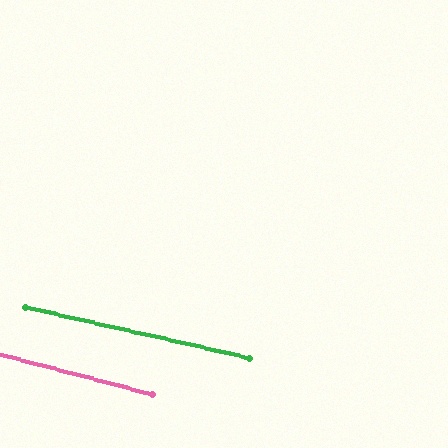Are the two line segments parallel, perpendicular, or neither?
Parallel — their directions differ by only 2.0°.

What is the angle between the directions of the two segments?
Approximately 2 degrees.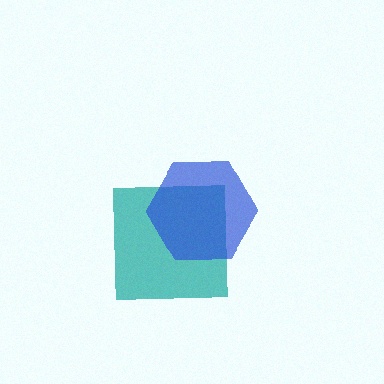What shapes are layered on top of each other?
The layered shapes are: a teal square, a blue hexagon.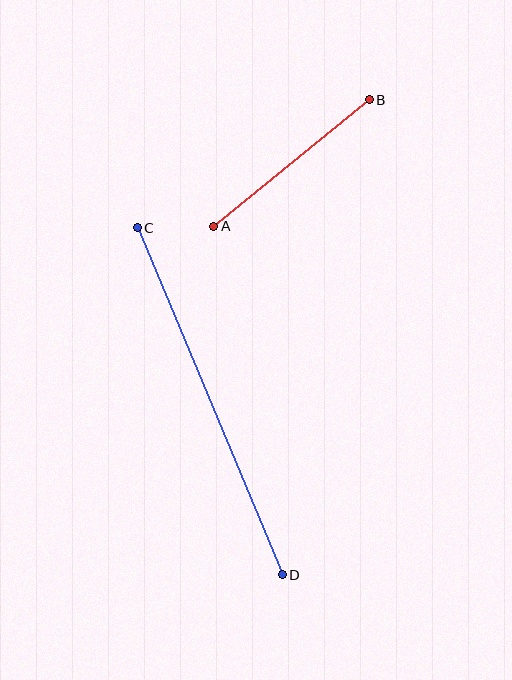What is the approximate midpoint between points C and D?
The midpoint is at approximately (210, 401) pixels.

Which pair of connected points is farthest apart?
Points C and D are farthest apart.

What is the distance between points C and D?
The distance is approximately 376 pixels.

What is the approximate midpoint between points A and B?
The midpoint is at approximately (292, 163) pixels.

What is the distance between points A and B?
The distance is approximately 201 pixels.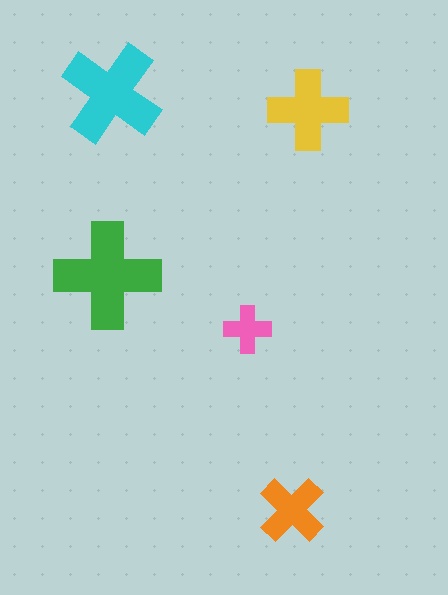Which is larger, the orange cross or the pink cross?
The orange one.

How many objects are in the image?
There are 5 objects in the image.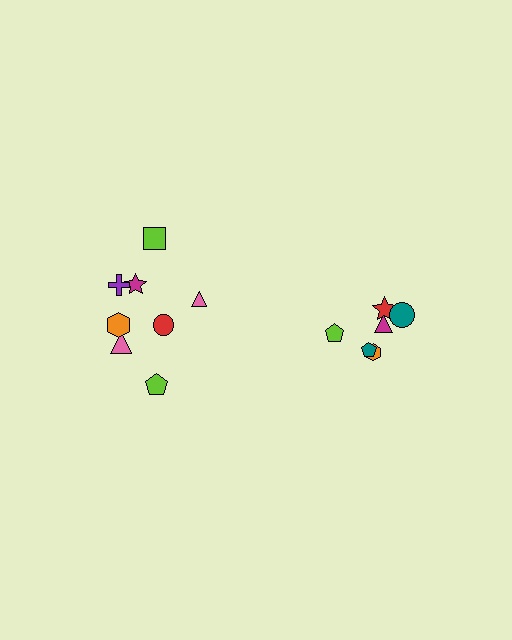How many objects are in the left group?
There are 8 objects.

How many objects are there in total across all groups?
There are 14 objects.